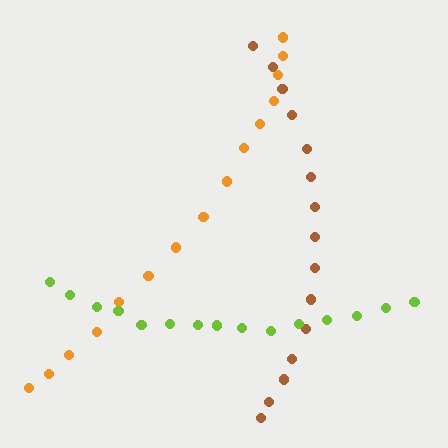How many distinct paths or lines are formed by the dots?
There are 3 distinct paths.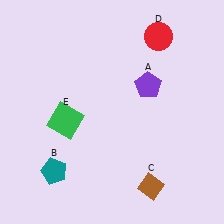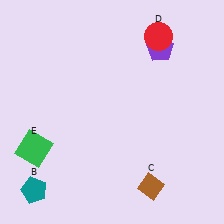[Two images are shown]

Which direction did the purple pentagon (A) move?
The purple pentagon (A) moved up.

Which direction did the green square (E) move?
The green square (E) moved left.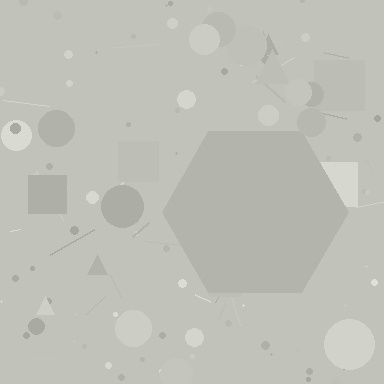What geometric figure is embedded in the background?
A hexagon is embedded in the background.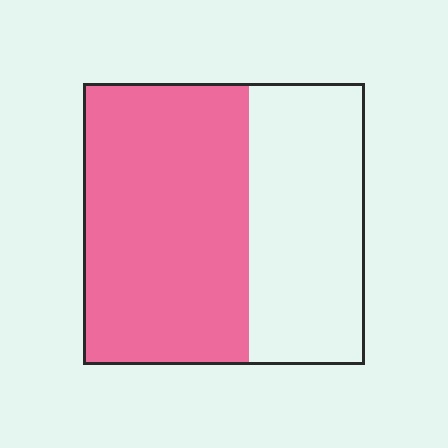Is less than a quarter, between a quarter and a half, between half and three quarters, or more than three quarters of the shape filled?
Between half and three quarters.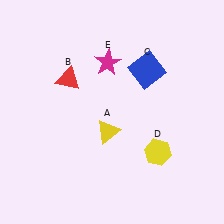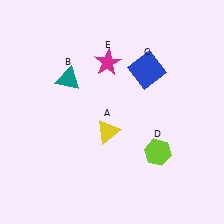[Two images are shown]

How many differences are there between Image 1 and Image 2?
There are 2 differences between the two images.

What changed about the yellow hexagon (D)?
In Image 1, D is yellow. In Image 2, it changed to lime.